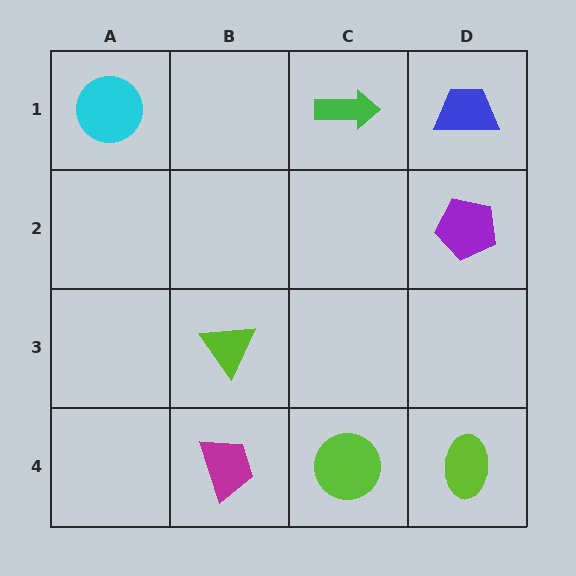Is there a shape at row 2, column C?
No, that cell is empty.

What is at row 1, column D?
A blue trapezoid.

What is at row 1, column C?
A green arrow.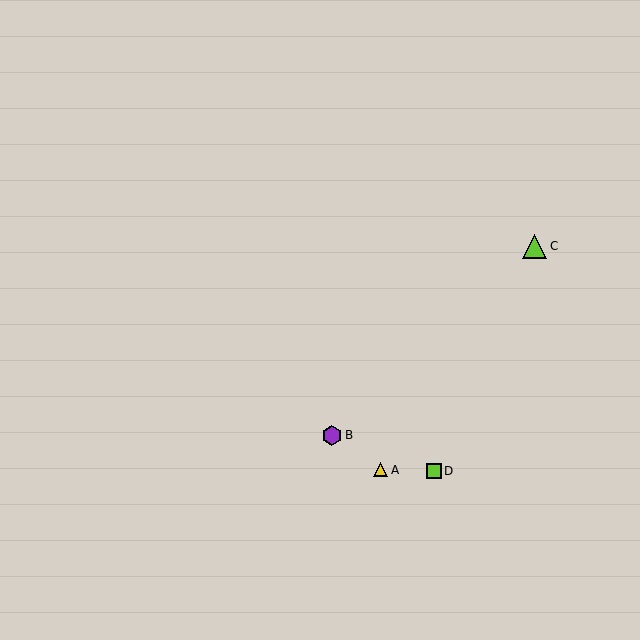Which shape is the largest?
The lime triangle (labeled C) is the largest.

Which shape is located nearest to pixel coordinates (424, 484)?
The lime square (labeled D) at (434, 471) is nearest to that location.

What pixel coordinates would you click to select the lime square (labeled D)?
Click at (434, 471) to select the lime square D.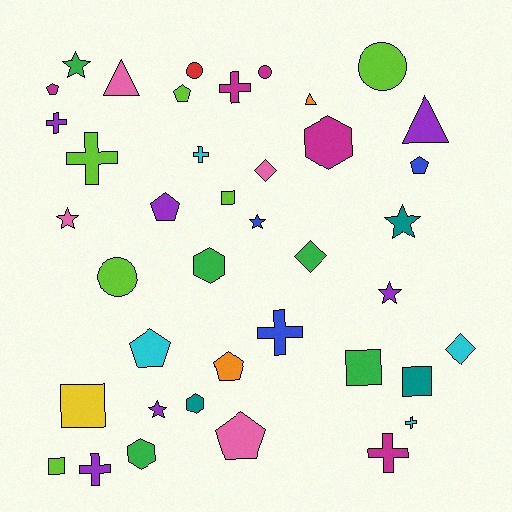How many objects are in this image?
There are 40 objects.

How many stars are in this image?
There are 6 stars.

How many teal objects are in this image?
There are 3 teal objects.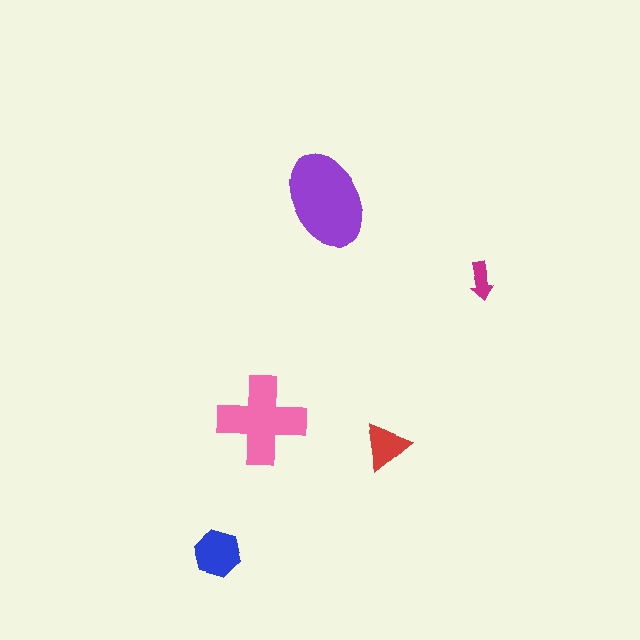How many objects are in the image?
There are 5 objects in the image.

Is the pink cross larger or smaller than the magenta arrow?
Larger.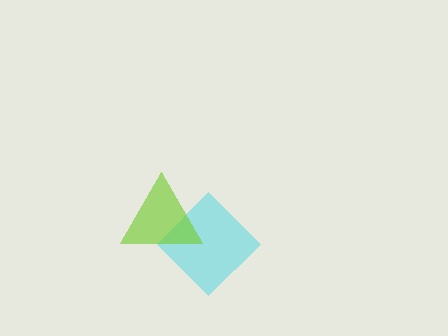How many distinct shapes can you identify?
There are 2 distinct shapes: a cyan diamond, a lime triangle.